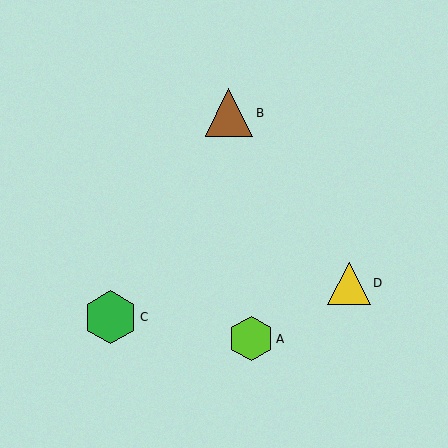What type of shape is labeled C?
Shape C is a green hexagon.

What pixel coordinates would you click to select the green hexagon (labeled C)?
Click at (111, 317) to select the green hexagon C.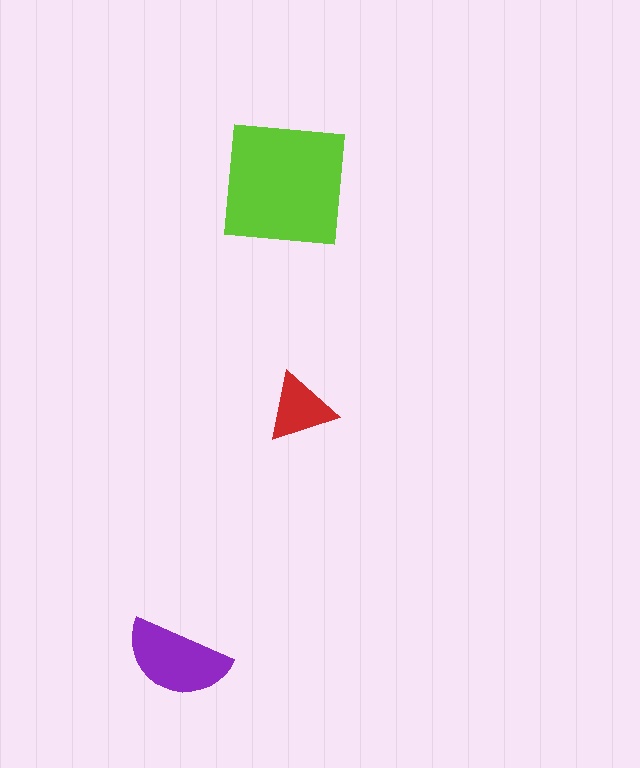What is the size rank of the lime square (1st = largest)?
1st.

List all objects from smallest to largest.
The red triangle, the purple semicircle, the lime square.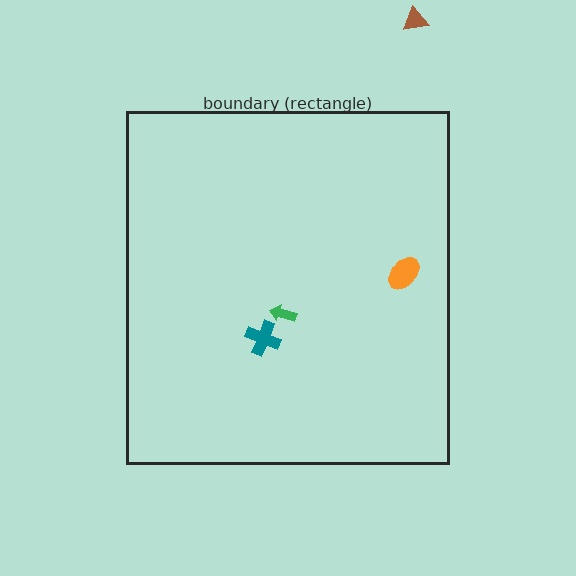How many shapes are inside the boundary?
3 inside, 1 outside.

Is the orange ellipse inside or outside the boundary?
Inside.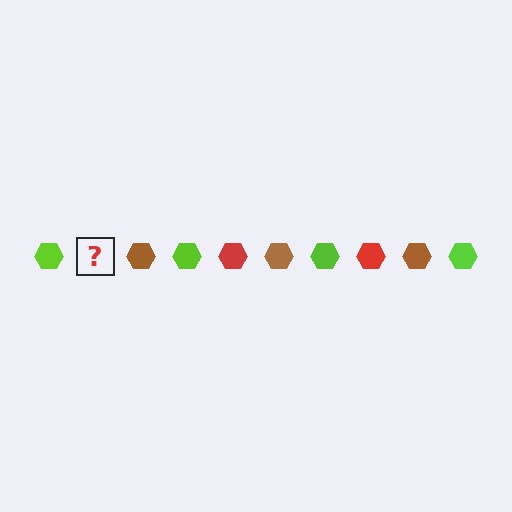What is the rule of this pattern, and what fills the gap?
The rule is that the pattern cycles through lime, red, brown hexagons. The gap should be filled with a red hexagon.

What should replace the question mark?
The question mark should be replaced with a red hexagon.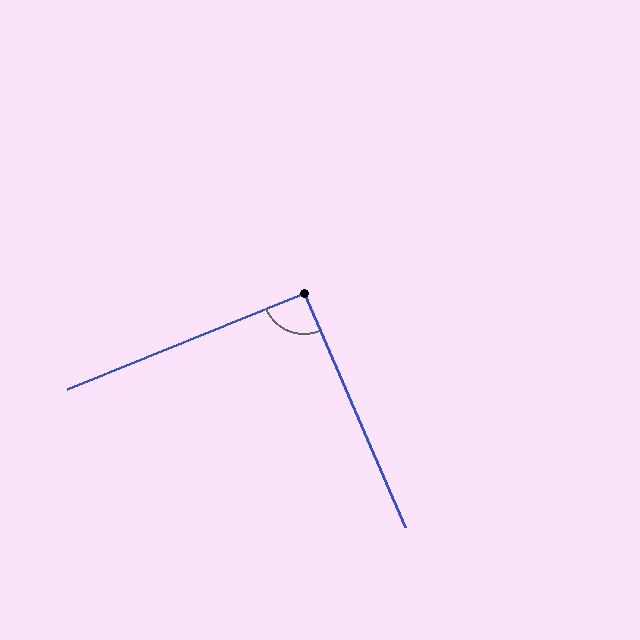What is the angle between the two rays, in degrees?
Approximately 91 degrees.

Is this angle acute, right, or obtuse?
It is approximately a right angle.